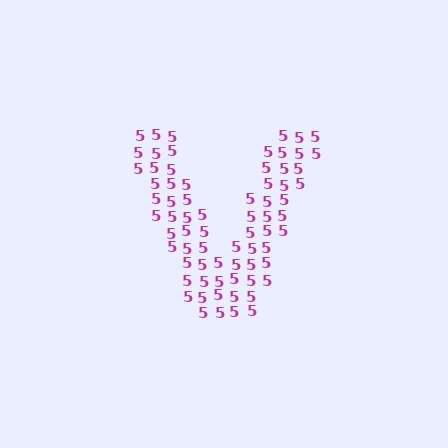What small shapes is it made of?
It is made of small digit 5's.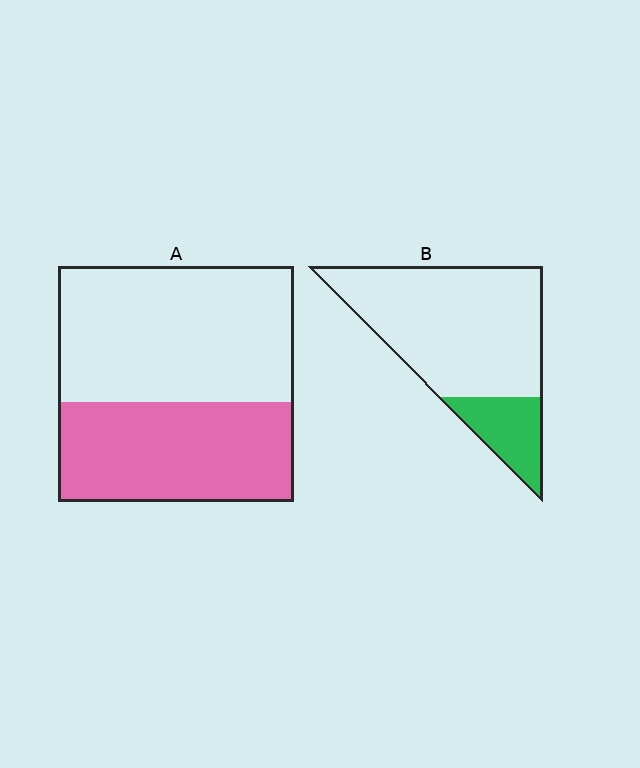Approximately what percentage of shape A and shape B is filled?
A is approximately 40% and B is approximately 20%.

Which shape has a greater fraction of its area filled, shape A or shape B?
Shape A.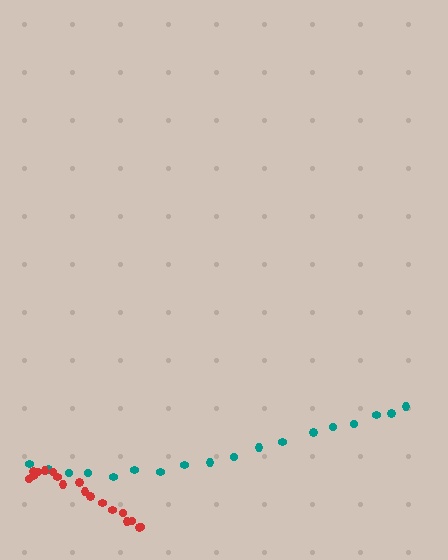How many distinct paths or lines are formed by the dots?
There are 2 distinct paths.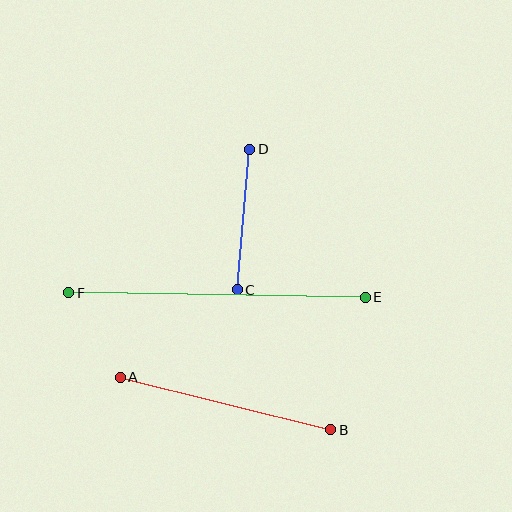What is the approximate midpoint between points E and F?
The midpoint is at approximately (217, 295) pixels.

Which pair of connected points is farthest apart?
Points E and F are farthest apart.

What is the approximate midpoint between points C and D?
The midpoint is at approximately (243, 219) pixels.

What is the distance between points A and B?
The distance is approximately 217 pixels.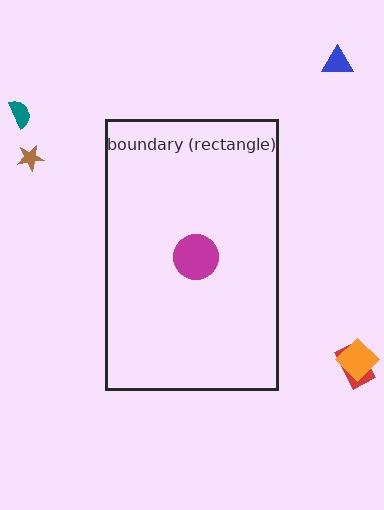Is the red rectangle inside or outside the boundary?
Outside.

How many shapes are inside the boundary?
2 inside, 5 outside.